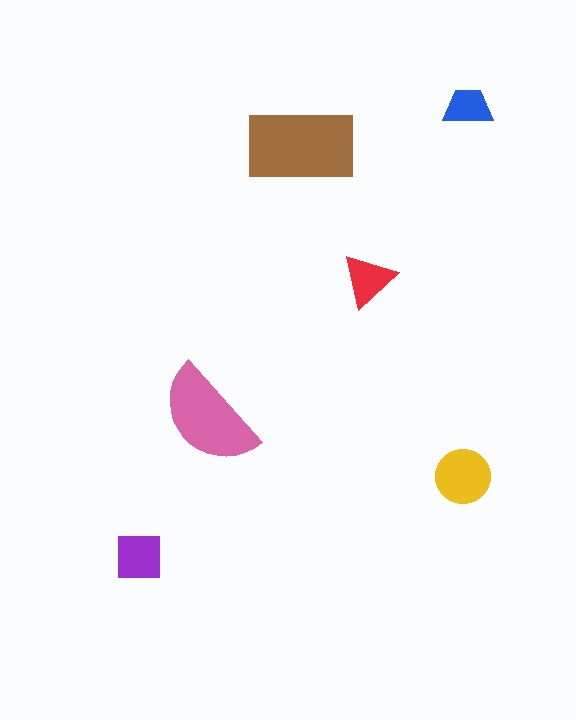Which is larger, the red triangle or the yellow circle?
The yellow circle.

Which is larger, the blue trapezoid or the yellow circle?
The yellow circle.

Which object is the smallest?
The blue trapezoid.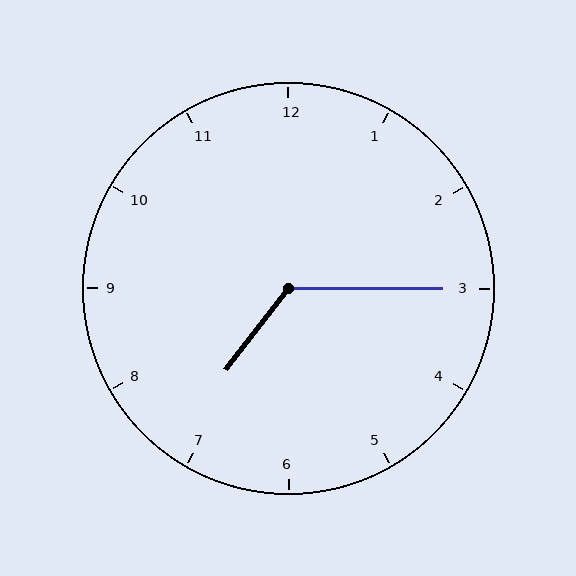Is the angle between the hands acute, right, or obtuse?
It is obtuse.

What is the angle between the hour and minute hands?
Approximately 128 degrees.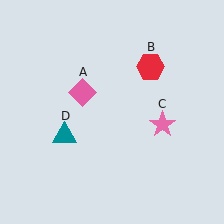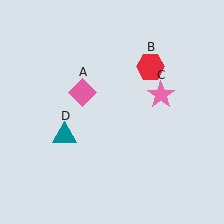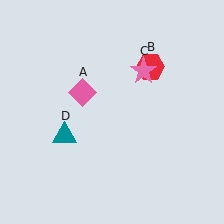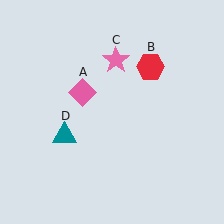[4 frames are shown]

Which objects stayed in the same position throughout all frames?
Pink diamond (object A) and red hexagon (object B) and teal triangle (object D) remained stationary.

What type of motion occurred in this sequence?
The pink star (object C) rotated counterclockwise around the center of the scene.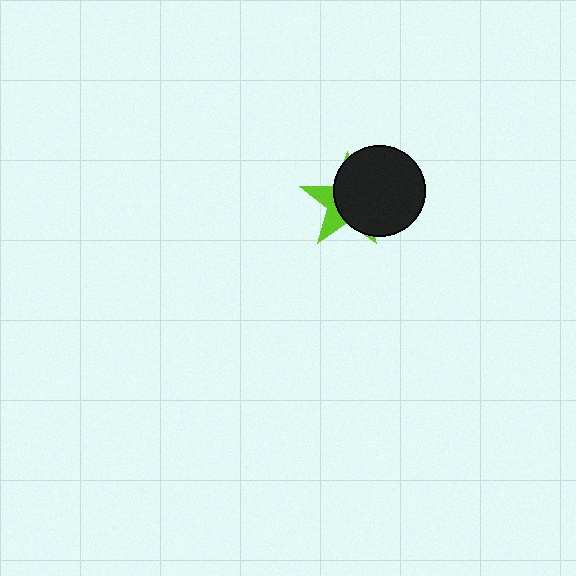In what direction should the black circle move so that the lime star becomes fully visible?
The black circle should move right. That is the shortest direction to clear the overlap and leave the lime star fully visible.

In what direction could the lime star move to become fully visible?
The lime star could move left. That would shift it out from behind the black circle entirely.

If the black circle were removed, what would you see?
You would see the complete lime star.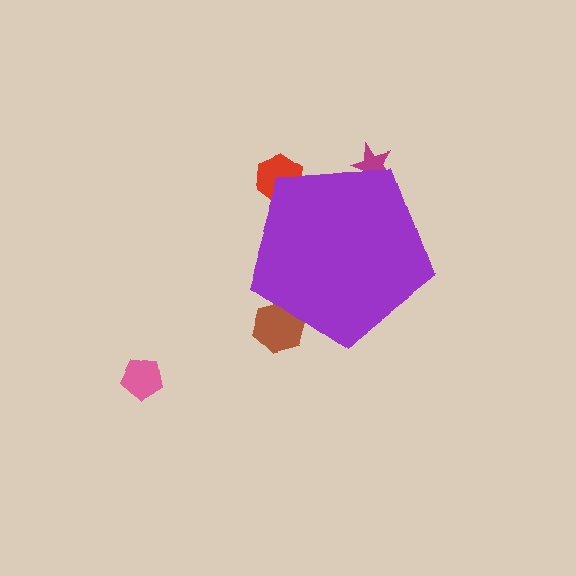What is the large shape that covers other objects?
A purple pentagon.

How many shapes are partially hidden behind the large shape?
3 shapes are partially hidden.